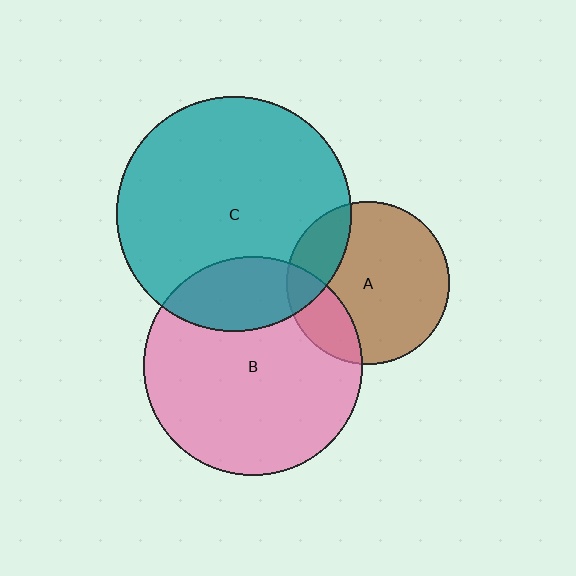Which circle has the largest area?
Circle C (teal).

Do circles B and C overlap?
Yes.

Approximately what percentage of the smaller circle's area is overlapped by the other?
Approximately 25%.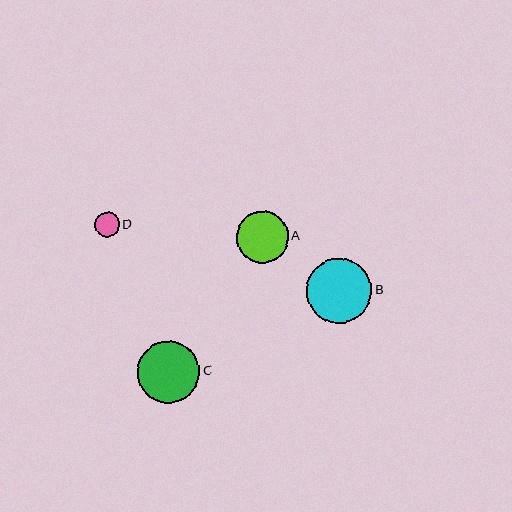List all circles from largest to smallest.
From largest to smallest: B, C, A, D.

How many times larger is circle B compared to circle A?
Circle B is approximately 1.3 times the size of circle A.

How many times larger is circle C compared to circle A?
Circle C is approximately 1.2 times the size of circle A.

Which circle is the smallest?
Circle D is the smallest with a size of approximately 25 pixels.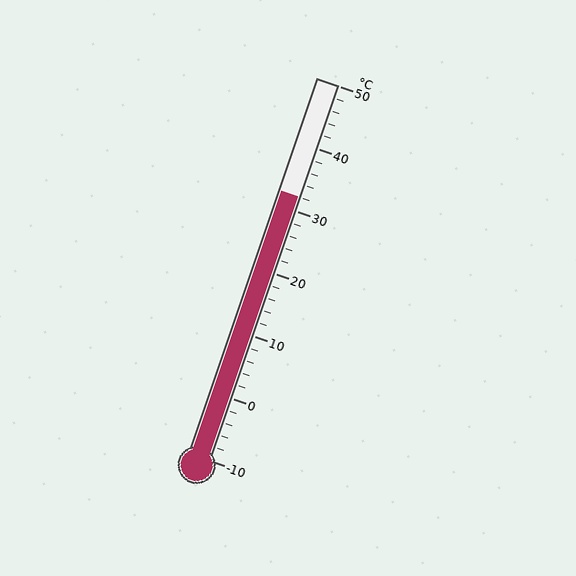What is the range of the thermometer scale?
The thermometer scale ranges from -10°C to 50°C.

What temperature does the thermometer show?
The thermometer shows approximately 32°C.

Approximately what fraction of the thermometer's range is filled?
The thermometer is filled to approximately 70% of its range.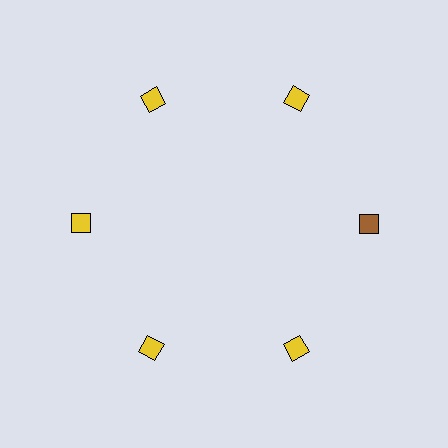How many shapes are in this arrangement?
There are 6 shapes arranged in a ring pattern.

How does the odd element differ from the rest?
It has a different color: brown instead of yellow.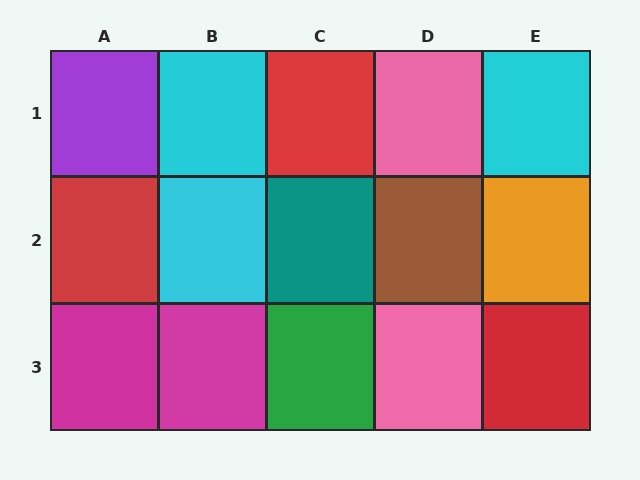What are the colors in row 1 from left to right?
Purple, cyan, red, pink, cyan.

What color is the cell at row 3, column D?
Pink.